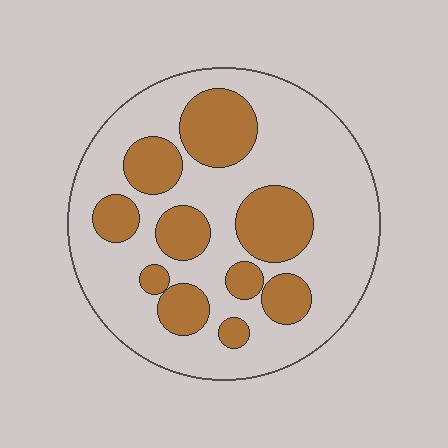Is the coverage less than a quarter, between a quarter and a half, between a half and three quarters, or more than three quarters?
Between a quarter and a half.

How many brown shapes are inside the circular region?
10.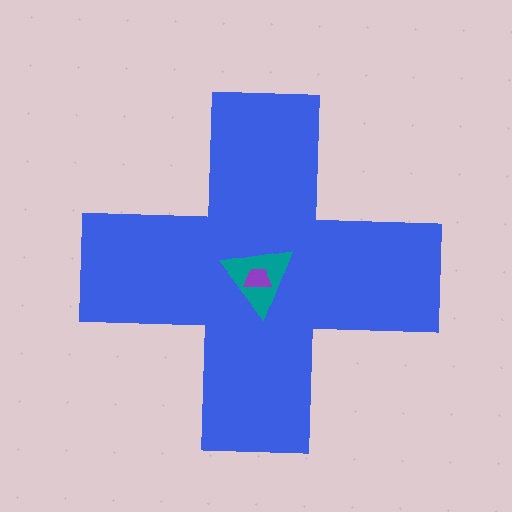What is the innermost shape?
The purple trapezoid.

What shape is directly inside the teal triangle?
The purple trapezoid.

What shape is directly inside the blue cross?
The teal triangle.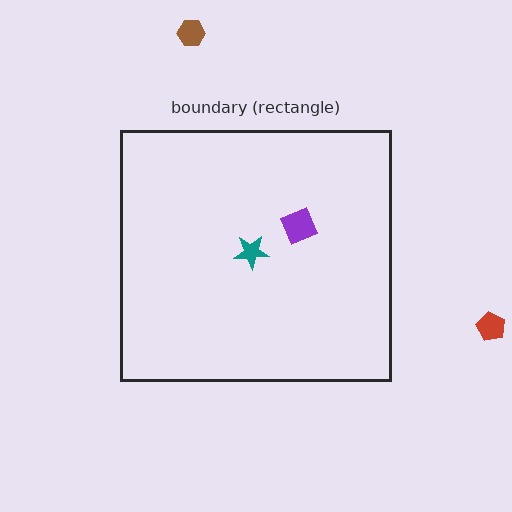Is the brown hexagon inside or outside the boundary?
Outside.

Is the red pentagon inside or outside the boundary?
Outside.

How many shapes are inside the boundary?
2 inside, 2 outside.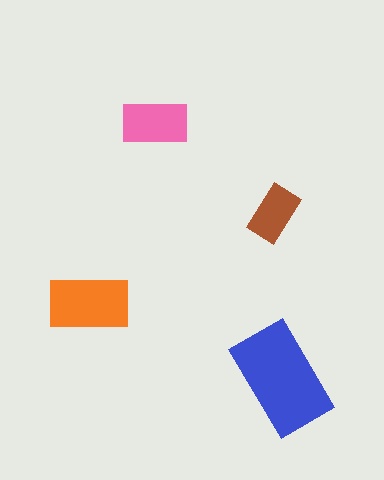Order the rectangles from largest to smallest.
the blue one, the orange one, the pink one, the brown one.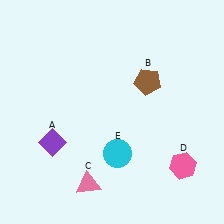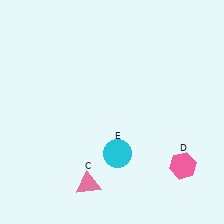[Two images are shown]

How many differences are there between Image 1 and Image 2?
There are 2 differences between the two images.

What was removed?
The purple diamond (A), the brown pentagon (B) were removed in Image 2.